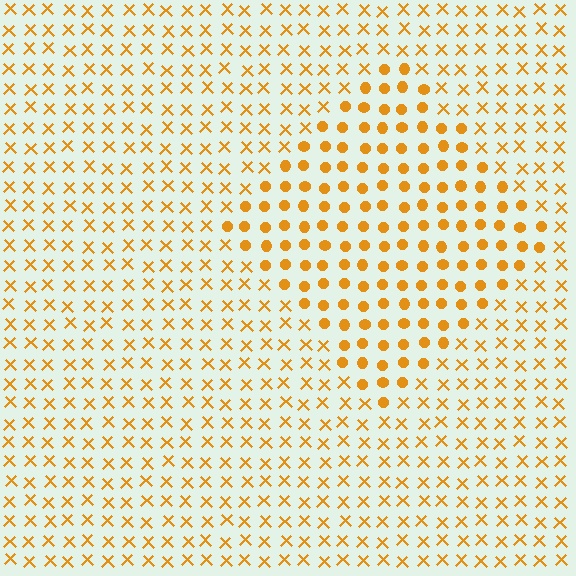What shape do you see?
I see a diamond.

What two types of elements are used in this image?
The image uses circles inside the diamond region and X marks outside it.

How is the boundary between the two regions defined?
The boundary is defined by a change in element shape: circles inside vs. X marks outside. All elements share the same color and spacing.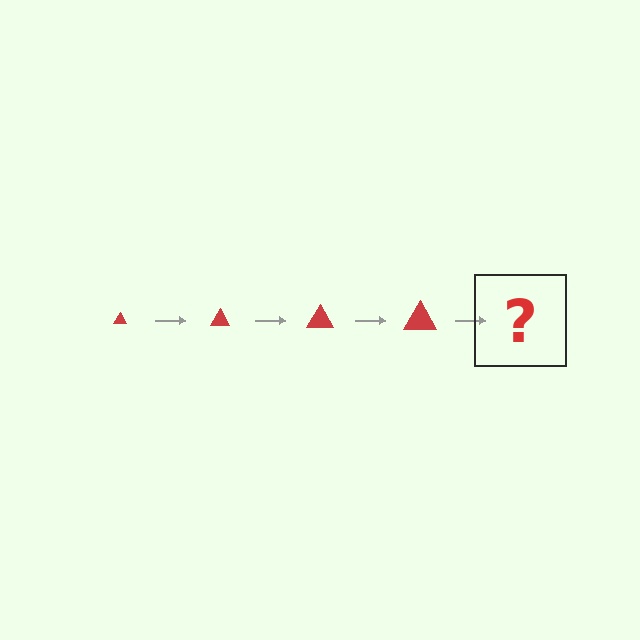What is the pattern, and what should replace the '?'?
The pattern is that the triangle gets progressively larger each step. The '?' should be a red triangle, larger than the previous one.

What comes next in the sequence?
The next element should be a red triangle, larger than the previous one.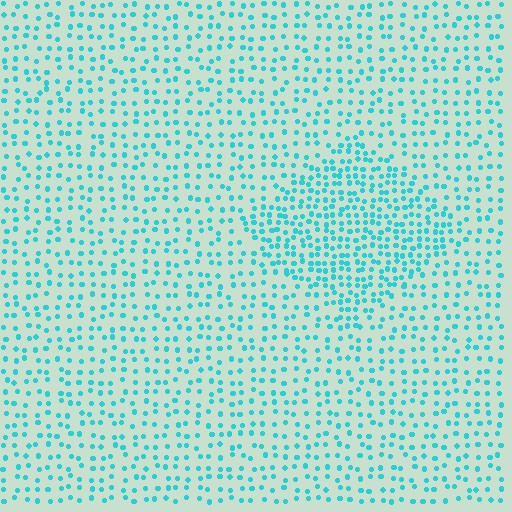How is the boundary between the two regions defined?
The boundary is defined by a change in element density (approximately 1.9x ratio). All elements are the same color, size, and shape.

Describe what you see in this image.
The image contains small cyan elements arranged at two different densities. A diamond-shaped region is visible where the elements are more densely packed than the surrounding area.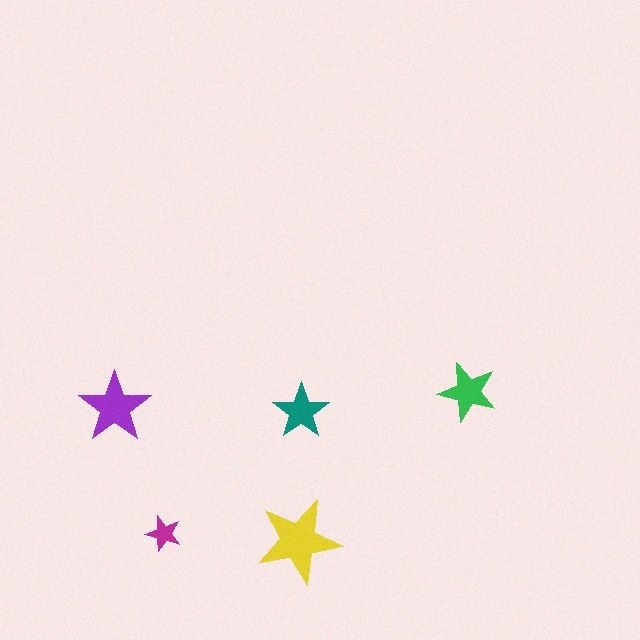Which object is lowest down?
The yellow star is bottommost.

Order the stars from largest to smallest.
the yellow one, the purple one, the green one, the teal one, the magenta one.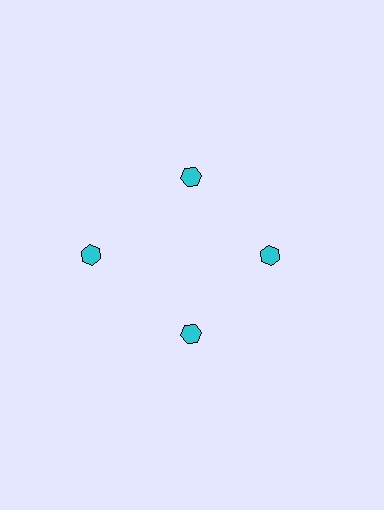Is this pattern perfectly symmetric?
No. The 4 cyan hexagons are arranged in a ring, but one element near the 9 o'clock position is pushed outward from the center, breaking the 4-fold rotational symmetry.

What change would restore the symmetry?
The symmetry would be restored by moving it inward, back onto the ring so that all 4 hexagons sit at equal angles and equal distance from the center.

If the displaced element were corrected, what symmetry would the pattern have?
It would have 4-fold rotational symmetry — the pattern would map onto itself every 90 degrees.